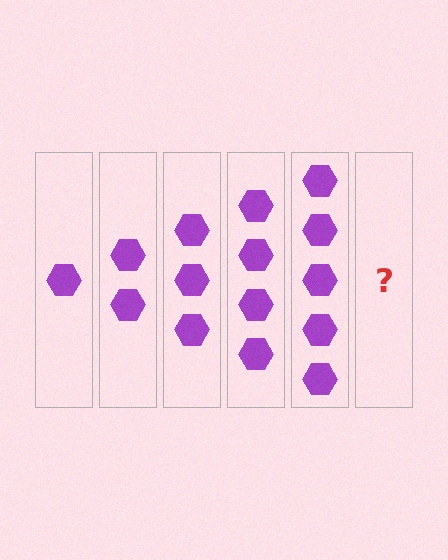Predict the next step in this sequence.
The next step is 6 hexagons.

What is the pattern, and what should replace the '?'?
The pattern is that each step adds one more hexagon. The '?' should be 6 hexagons.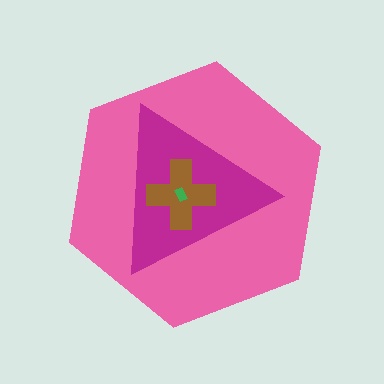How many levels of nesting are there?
4.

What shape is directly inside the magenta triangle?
The brown cross.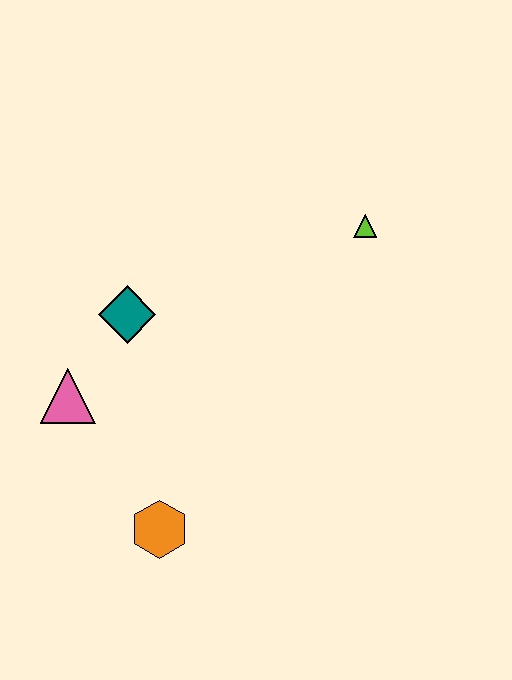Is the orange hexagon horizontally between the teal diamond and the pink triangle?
No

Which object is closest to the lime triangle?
The teal diamond is closest to the lime triangle.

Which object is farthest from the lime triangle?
The orange hexagon is farthest from the lime triangle.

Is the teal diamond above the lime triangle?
No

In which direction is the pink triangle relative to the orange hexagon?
The pink triangle is above the orange hexagon.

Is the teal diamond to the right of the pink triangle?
Yes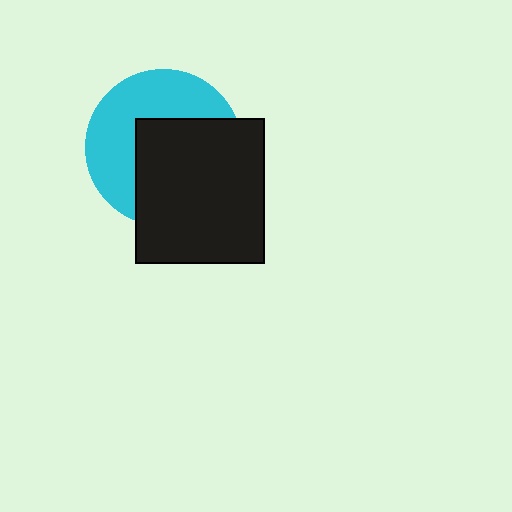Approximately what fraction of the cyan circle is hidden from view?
Roughly 52% of the cyan circle is hidden behind the black rectangle.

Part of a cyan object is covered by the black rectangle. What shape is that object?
It is a circle.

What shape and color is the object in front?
The object in front is a black rectangle.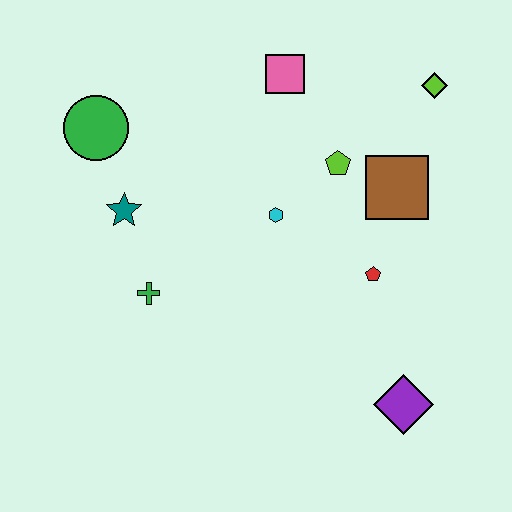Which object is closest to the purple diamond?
The red pentagon is closest to the purple diamond.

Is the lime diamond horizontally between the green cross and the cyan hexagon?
No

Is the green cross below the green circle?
Yes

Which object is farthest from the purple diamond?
The green circle is farthest from the purple diamond.